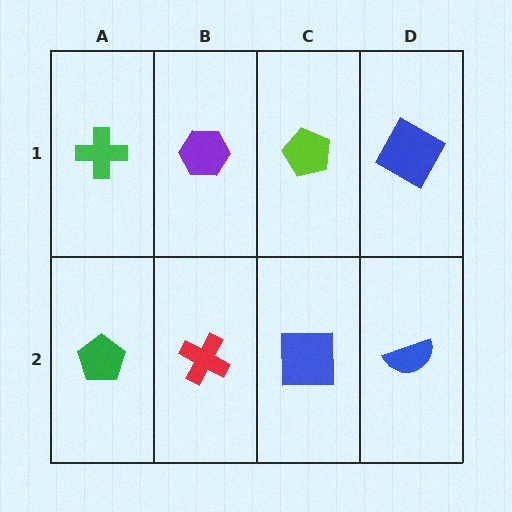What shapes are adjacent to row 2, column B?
A purple hexagon (row 1, column B), a green pentagon (row 2, column A), a blue square (row 2, column C).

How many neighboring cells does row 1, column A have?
2.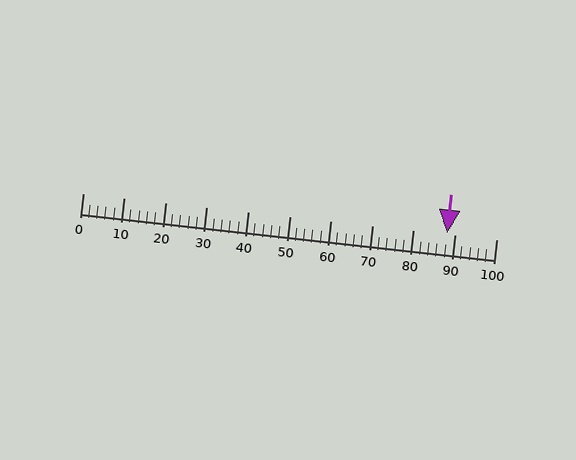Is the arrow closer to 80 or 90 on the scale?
The arrow is closer to 90.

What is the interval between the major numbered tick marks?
The major tick marks are spaced 10 units apart.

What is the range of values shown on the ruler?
The ruler shows values from 0 to 100.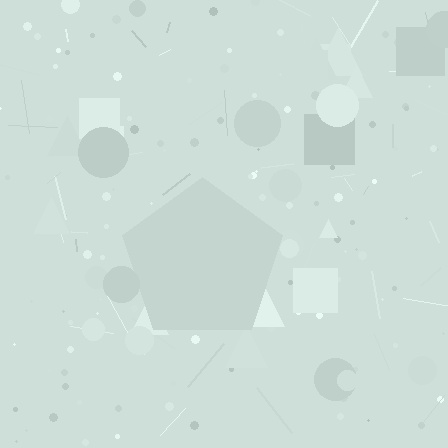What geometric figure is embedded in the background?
A pentagon is embedded in the background.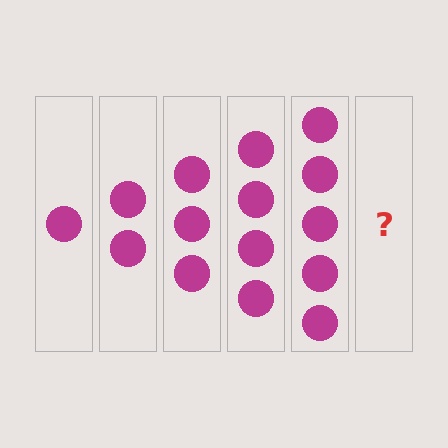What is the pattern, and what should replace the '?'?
The pattern is that each step adds one more circle. The '?' should be 6 circles.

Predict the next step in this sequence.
The next step is 6 circles.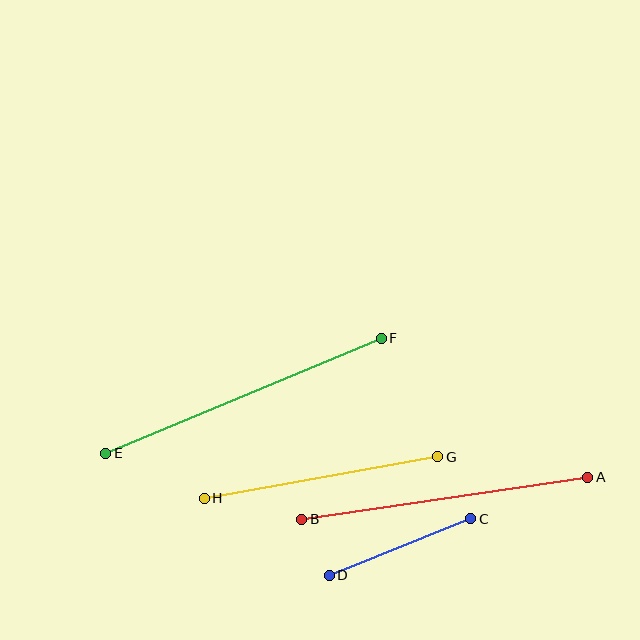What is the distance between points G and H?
The distance is approximately 237 pixels.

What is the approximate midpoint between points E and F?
The midpoint is at approximately (244, 396) pixels.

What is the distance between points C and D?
The distance is approximately 152 pixels.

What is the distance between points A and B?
The distance is approximately 289 pixels.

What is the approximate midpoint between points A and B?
The midpoint is at approximately (445, 498) pixels.